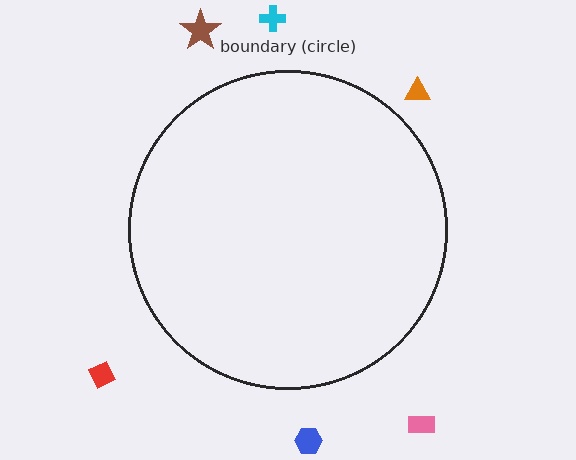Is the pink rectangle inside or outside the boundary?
Outside.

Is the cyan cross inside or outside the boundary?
Outside.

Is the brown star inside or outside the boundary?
Outside.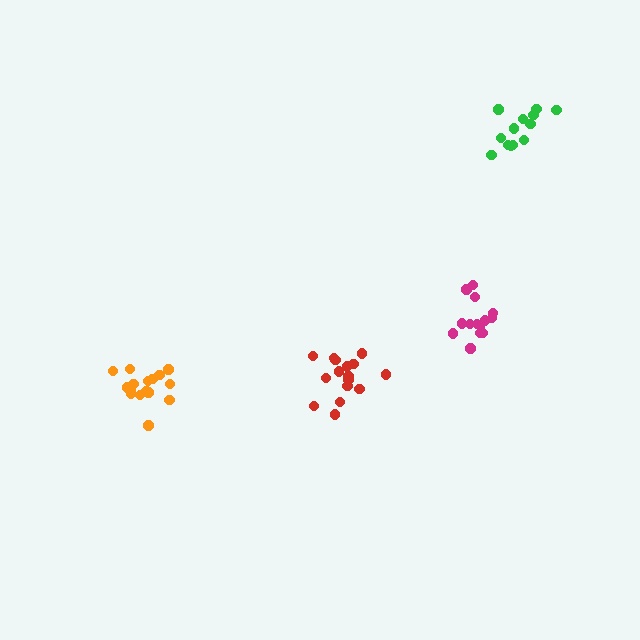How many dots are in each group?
Group 1: 16 dots, Group 2: 14 dots, Group 3: 16 dots, Group 4: 13 dots (59 total).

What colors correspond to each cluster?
The clusters are colored: red, magenta, orange, green.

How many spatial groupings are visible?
There are 4 spatial groupings.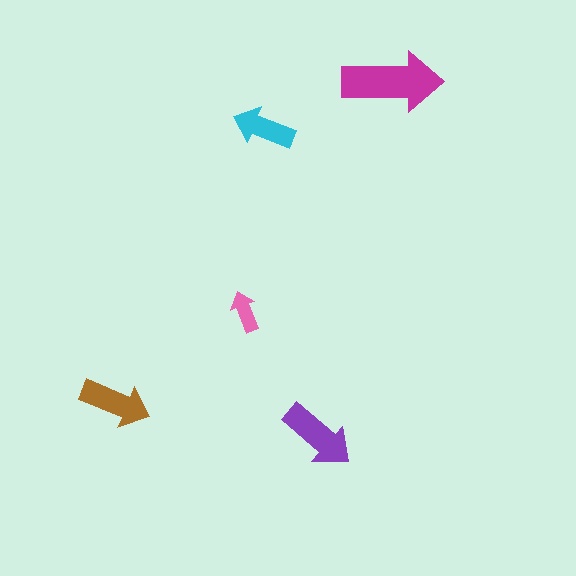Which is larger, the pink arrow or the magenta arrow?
The magenta one.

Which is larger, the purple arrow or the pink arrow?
The purple one.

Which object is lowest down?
The purple arrow is bottommost.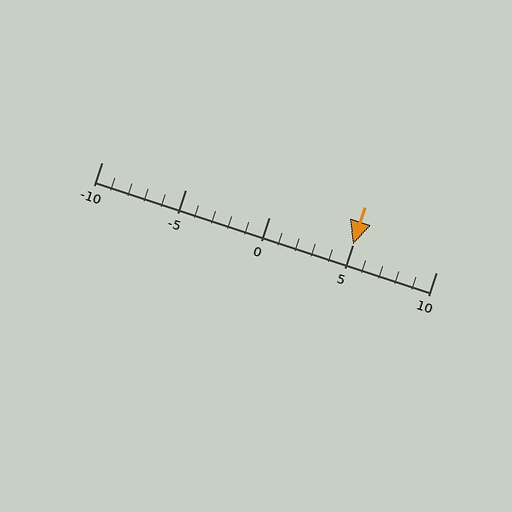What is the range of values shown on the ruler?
The ruler shows values from -10 to 10.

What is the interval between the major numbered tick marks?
The major tick marks are spaced 5 units apart.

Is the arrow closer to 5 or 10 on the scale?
The arrow is closer to 5.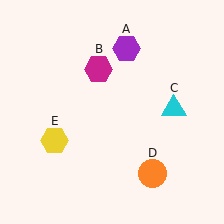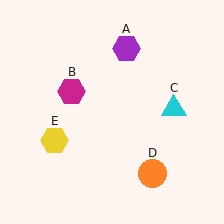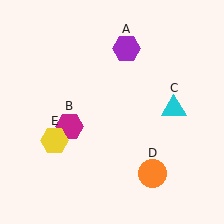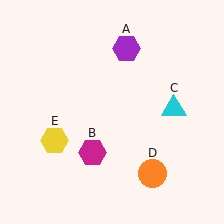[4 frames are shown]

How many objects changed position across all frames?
1 object changed position: magenta hexagon (object B).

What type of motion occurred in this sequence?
The magenta hexagon (object B) rotated counterclockwise around the center of the scene.